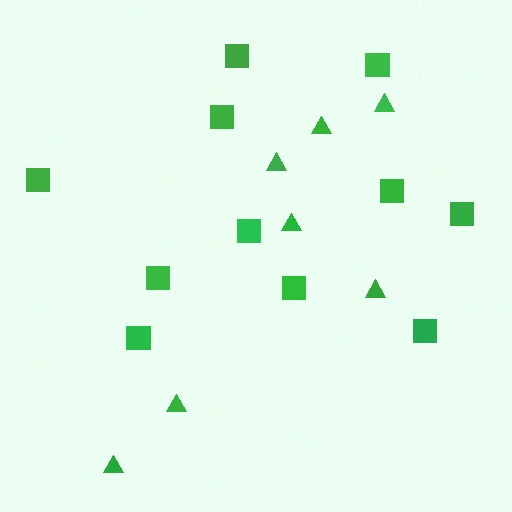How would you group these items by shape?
There are 2 groups: one group of squares (11) and one group of triangles (7).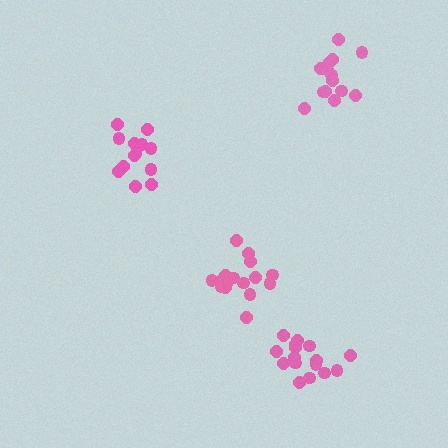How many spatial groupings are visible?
There are 4 spatial groupings.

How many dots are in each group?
Group 1: 13 dots, Group 2: 16 dots, Group 3: 16 dots, Group 4: 14 dots (59 total).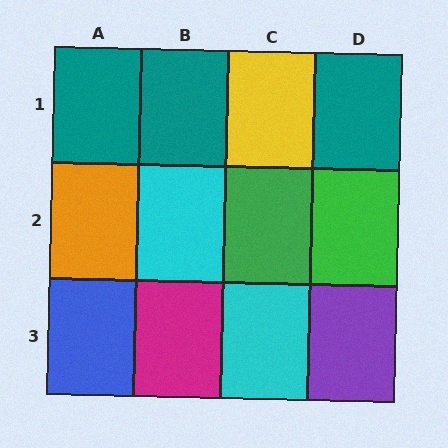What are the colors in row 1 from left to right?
Teal, teal, yellow, teal.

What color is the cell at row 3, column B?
Magenta.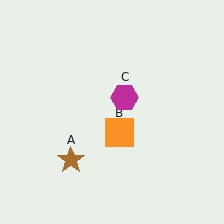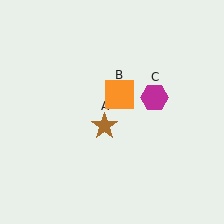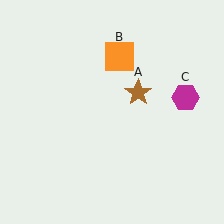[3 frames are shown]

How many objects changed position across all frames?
3 objects changed position: brown star (object A), orange square (object B), magenta hexagon (object C).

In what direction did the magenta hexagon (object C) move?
The magenta hexagon (object C) moved right.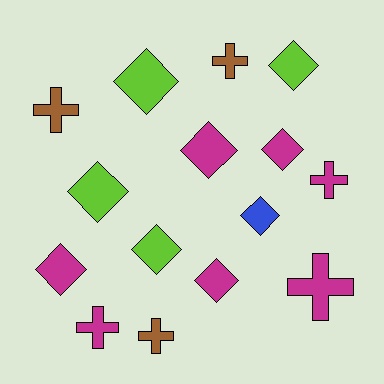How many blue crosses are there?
There are no blue crosses.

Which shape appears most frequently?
Diamond, with 9 objects.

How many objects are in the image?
There are 15 objects.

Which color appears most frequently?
Magenta, with 7 objects.